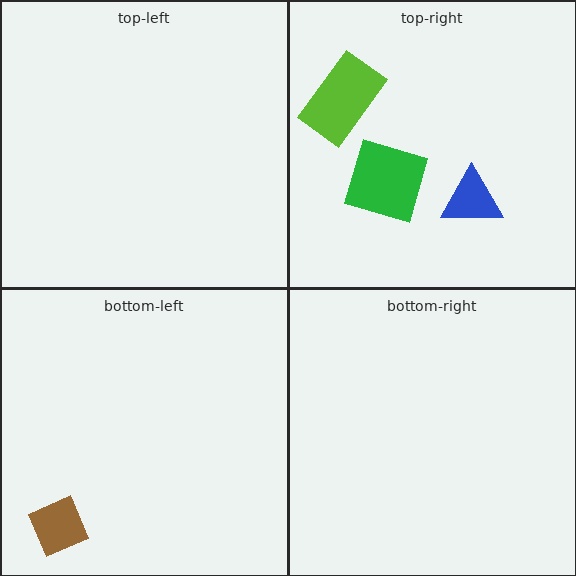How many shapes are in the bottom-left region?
1.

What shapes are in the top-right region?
The green square, the lime rectangle, the blue triangle.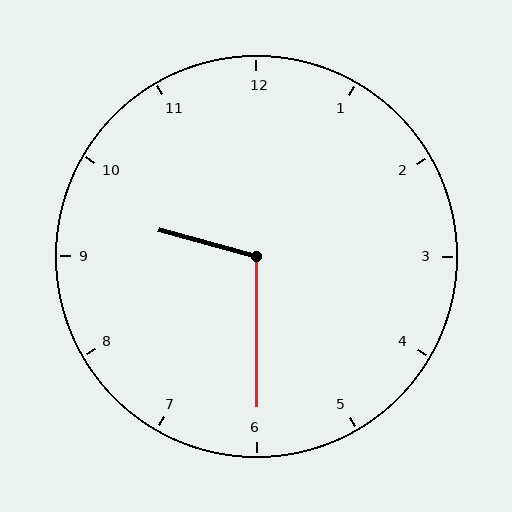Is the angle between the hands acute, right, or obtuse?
It is obtuse.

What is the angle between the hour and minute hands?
Approximately 105 degrees.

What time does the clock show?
9:30.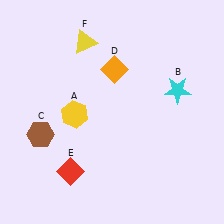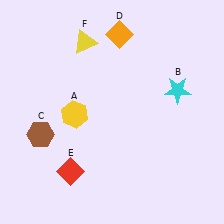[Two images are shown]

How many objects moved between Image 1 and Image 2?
1 object moved between the two images.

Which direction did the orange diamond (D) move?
The orange diamond (D) moved up.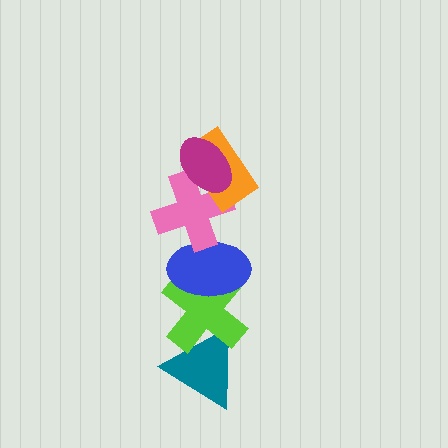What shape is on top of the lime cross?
The blue ellipse is on top of the lime cross.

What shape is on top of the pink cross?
The orange rectangle is on top of the pink cross.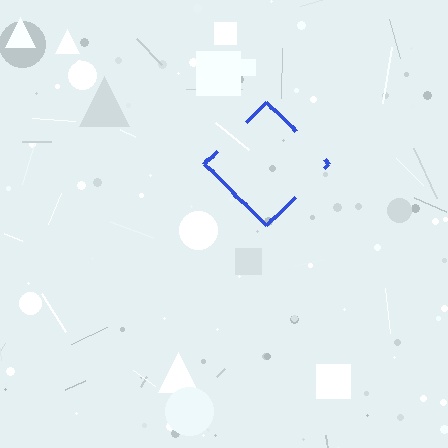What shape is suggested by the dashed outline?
The dashed outline suggests a diamond.